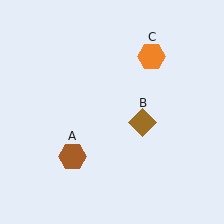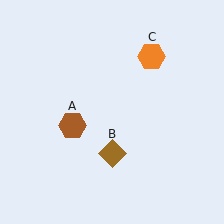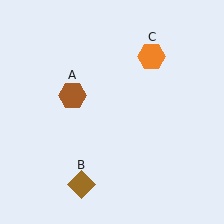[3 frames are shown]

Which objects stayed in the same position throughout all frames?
Orange hexagon (object C) remained stationary.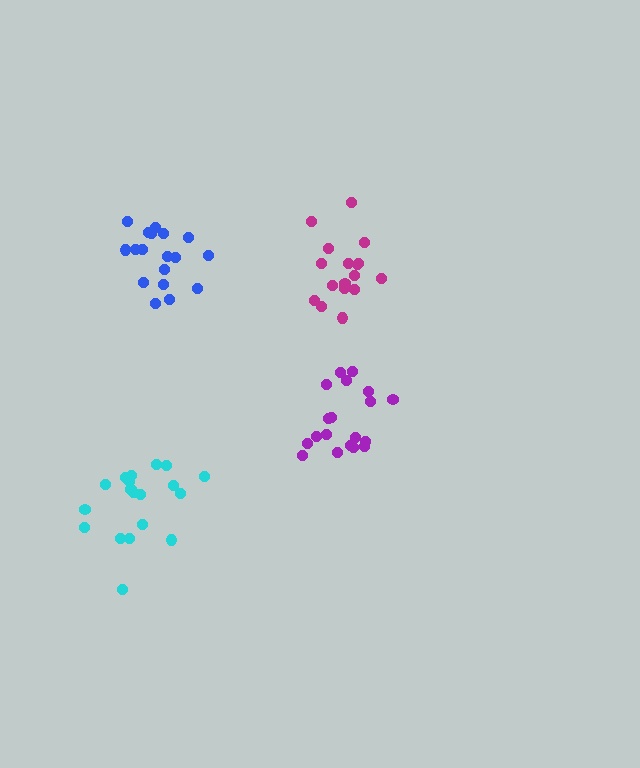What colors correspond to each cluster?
The clusters are colored: magenta, purple, blue, cyan.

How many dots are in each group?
Group 1: 17 dots, Group 2: 20 dots, Group 3: 18 dots, Group 4: 19 dots (74 total).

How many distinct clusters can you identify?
There are 4 distinct clusters.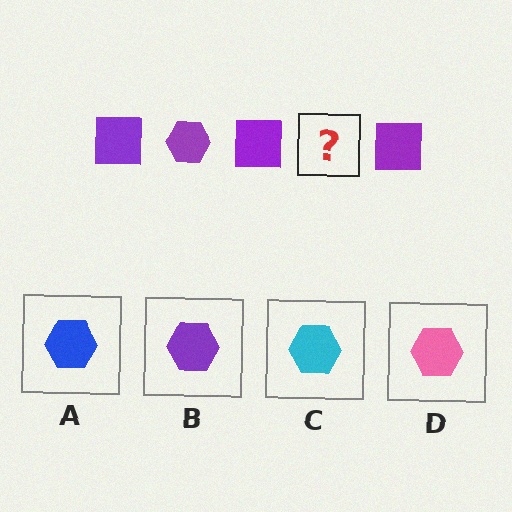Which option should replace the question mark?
Option B.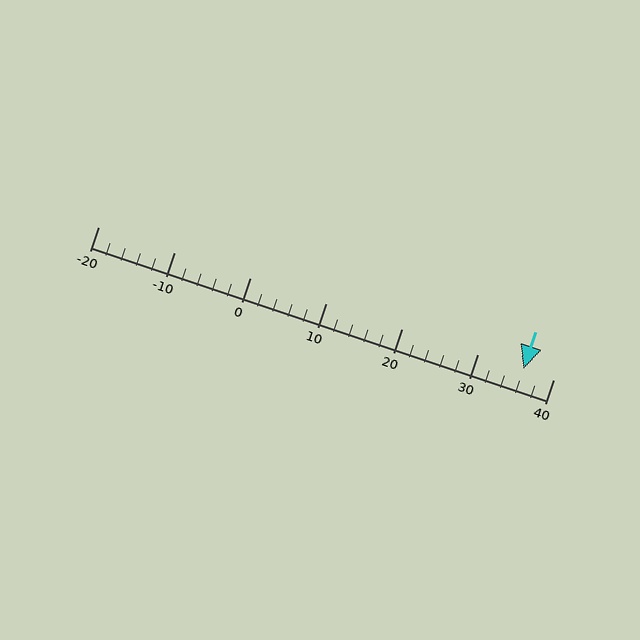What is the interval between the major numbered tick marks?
The major tick marks are spaced 10 units apart.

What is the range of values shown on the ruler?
The ruler shows values from -20 to 40.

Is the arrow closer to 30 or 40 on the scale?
The arrow is closer to 40.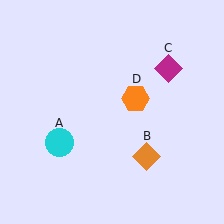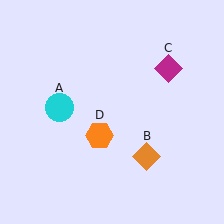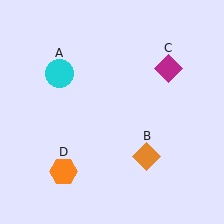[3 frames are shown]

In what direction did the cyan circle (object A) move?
The cyan circle (object A) moved up.